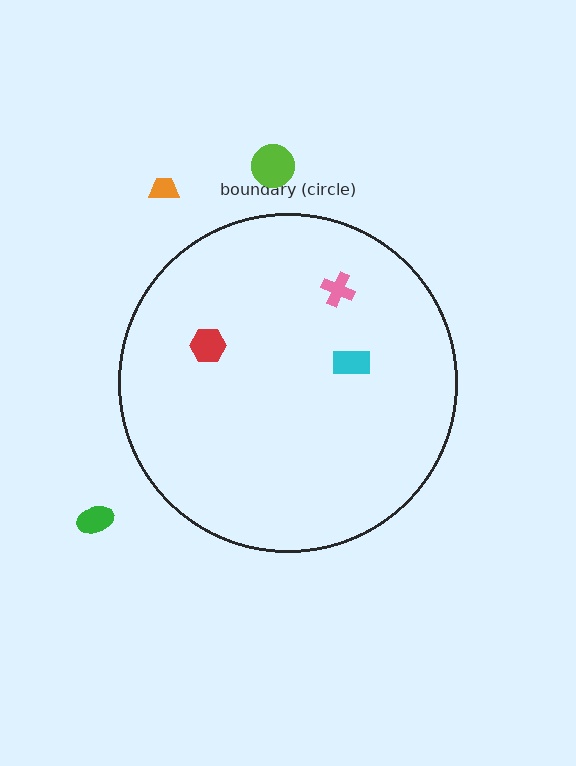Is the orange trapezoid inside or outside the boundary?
Outside.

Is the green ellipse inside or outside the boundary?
Outside.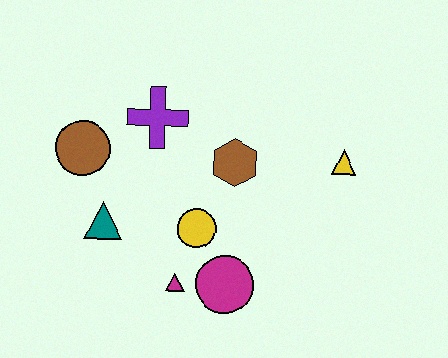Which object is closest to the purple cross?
The brown circle is closest to the purple cross.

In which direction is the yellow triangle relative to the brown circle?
The yellow triangle is to the right of the brown circle.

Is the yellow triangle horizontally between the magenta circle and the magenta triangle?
No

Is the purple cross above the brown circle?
Yes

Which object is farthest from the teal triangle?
The yellow triangle is farthest from the teal triangle.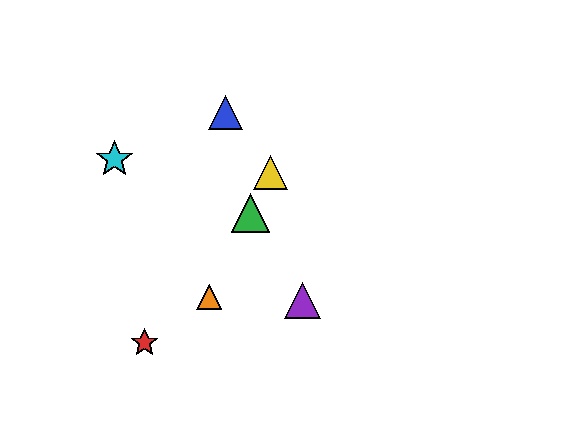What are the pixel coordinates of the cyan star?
The cyan star is at (114, 159).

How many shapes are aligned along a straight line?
3 shapes (the green triangle, the yellow triangle, the orange triangle) are aligned along a straight line.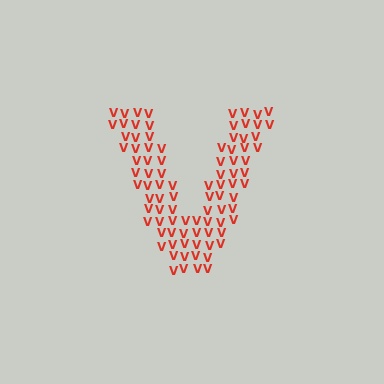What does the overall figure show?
The overall figure shows the letter V.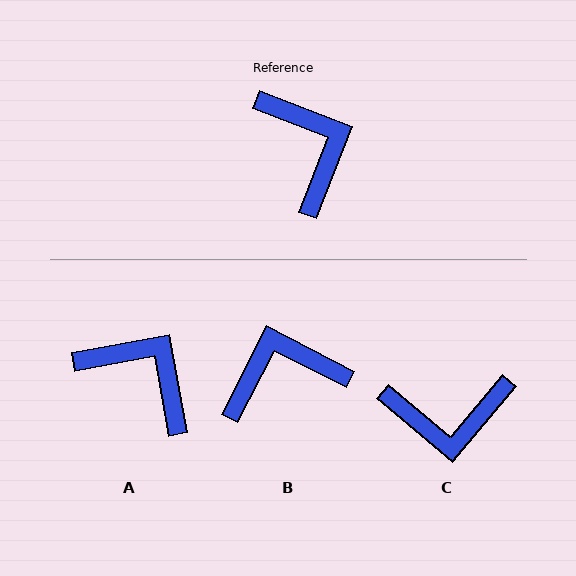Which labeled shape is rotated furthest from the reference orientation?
C, about 109 degrees away.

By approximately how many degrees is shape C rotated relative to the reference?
Approximately 109 degrees clockwise.